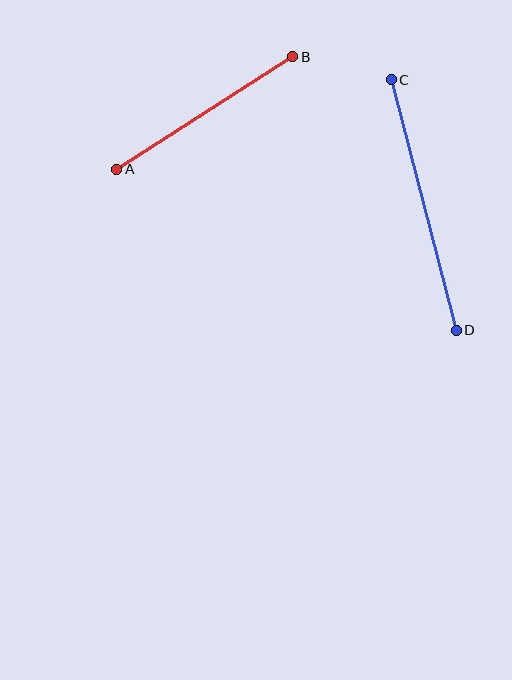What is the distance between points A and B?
The distance is approximately 209 pixels.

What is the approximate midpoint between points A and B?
The midpoint is at approximately (205, 113) pixels.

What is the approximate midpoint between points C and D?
The midpoint is at approximately (424, 205) pixels.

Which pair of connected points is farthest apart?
Points C and D are farthest apart.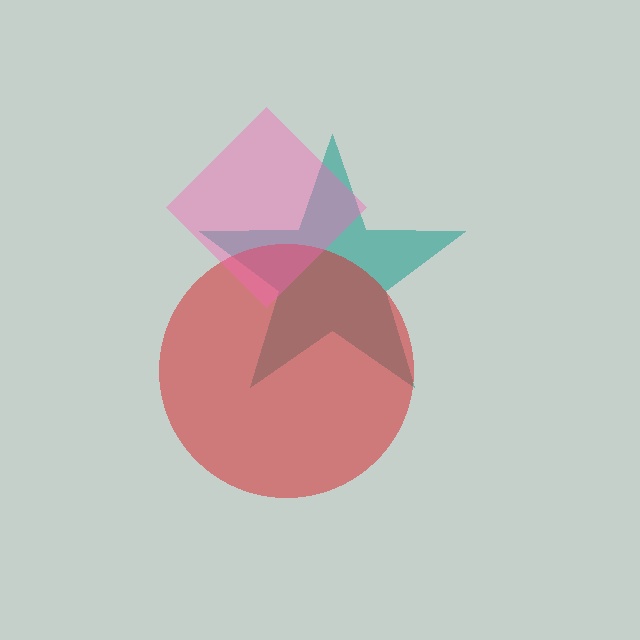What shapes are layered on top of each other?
The layered shapes are: a teal star, a red circle, a pink diamond.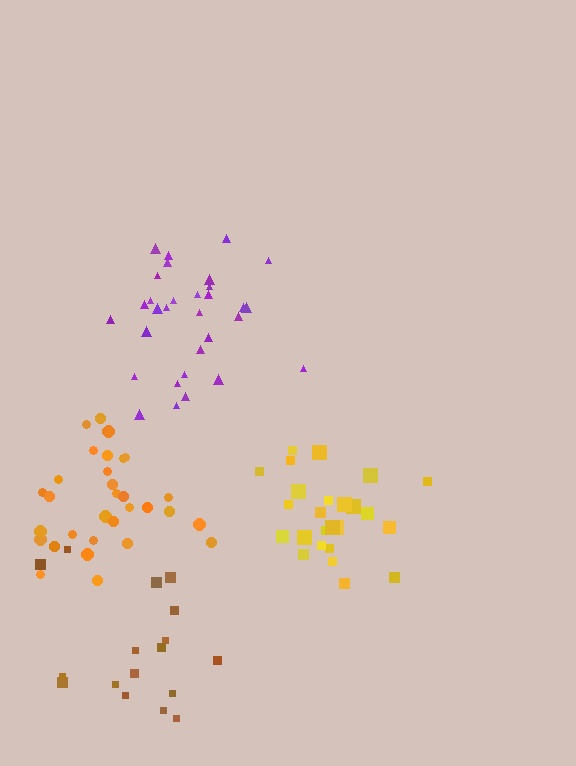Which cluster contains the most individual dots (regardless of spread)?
Orange (31).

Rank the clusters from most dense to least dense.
yellow, purple, orange, brown.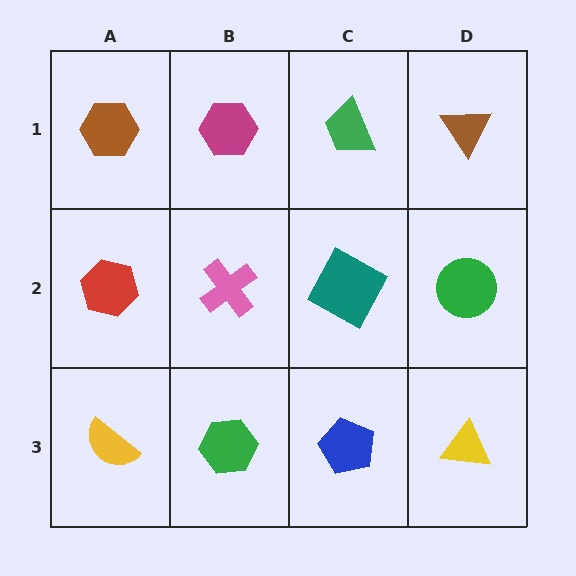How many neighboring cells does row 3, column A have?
2.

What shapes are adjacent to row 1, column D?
A green circle (row 2, column D), a green trapezoid (row 1, column C).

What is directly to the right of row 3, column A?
A green hexagon.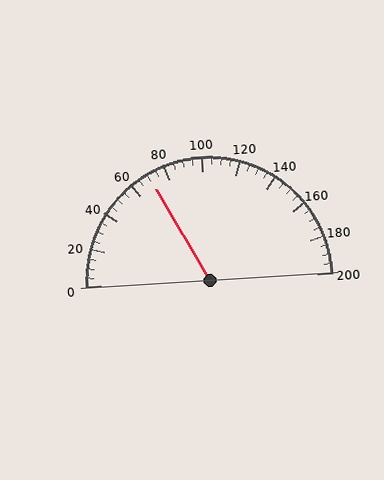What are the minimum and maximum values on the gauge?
The gauge ranges from 0 to 200.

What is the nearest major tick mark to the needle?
The nearest major tick mark is 80.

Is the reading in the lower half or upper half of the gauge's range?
The reading is in the lower half of the range (0 to 200).